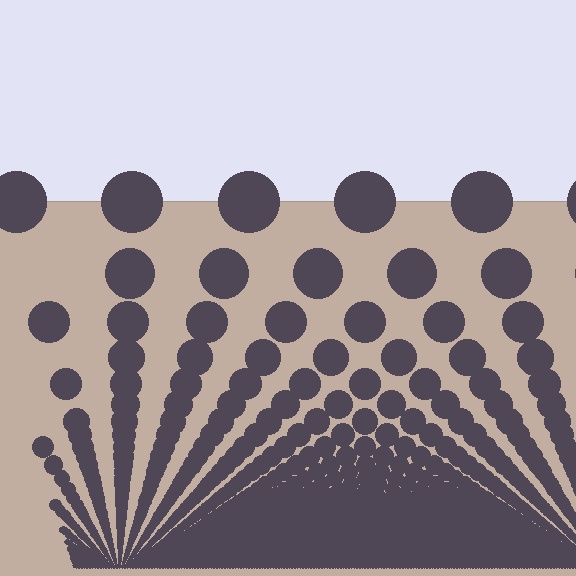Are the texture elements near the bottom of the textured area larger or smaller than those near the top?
Smaller. The gradient is inverted — elements near the bottom are smaller and denser.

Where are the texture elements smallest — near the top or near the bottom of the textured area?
Near the bottom.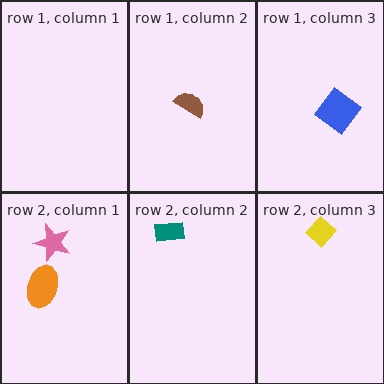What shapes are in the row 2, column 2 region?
The teal rectangle.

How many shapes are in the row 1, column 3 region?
1.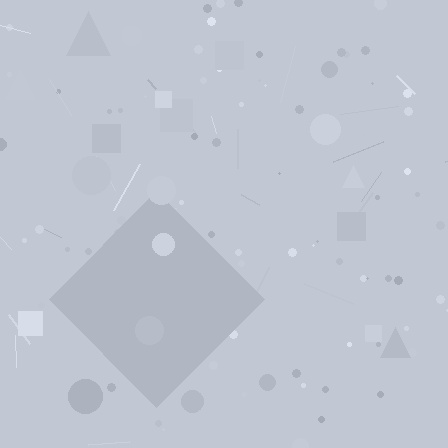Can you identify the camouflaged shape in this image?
The camouflaged shape is a diamond.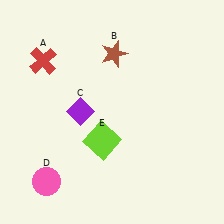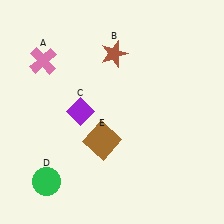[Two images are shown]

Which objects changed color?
A changed from red to pink. D changed from pink to green. E changed from lime to brown.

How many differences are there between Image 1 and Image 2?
There are 3 differences between the two images.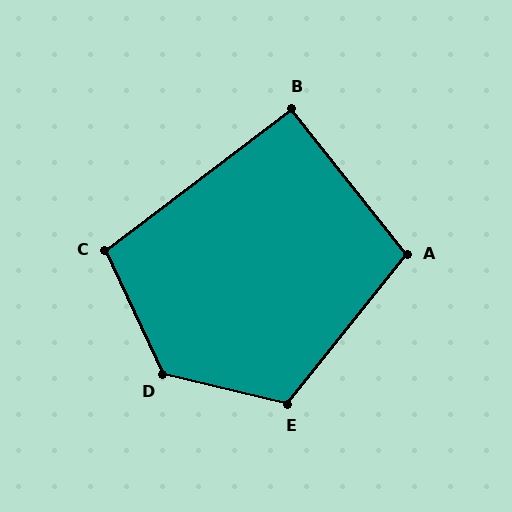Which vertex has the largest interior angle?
D, at approximately 128 degrees.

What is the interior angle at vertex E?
Approximately 116 degrees (obtuse).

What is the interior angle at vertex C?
Approximately 102 degrees (obtuse).